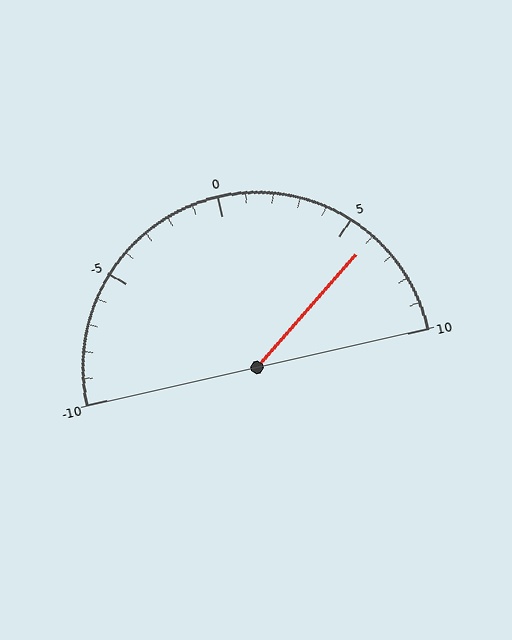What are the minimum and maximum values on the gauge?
The gauge ranges from -10 to 10.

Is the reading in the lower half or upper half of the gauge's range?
The reading is in the upper half of the range (-10 to 10).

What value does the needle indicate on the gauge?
The needle indicates approximately 6.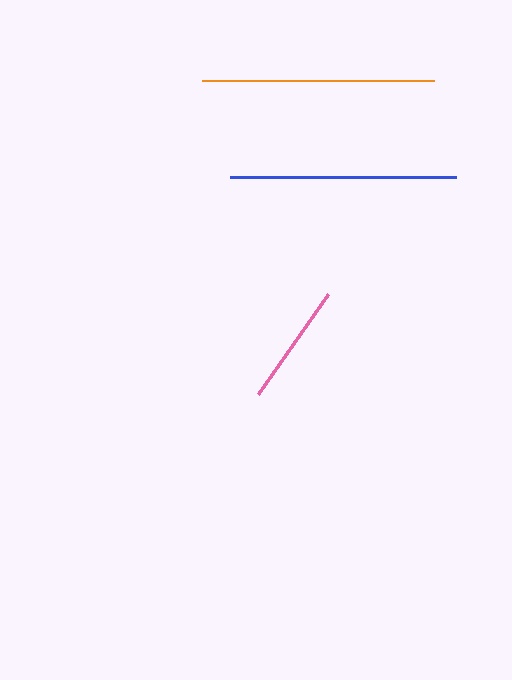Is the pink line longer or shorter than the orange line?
The orange line is longer than the pink line.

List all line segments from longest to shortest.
From longest to shortest: orange, blue, pink.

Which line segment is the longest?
The orange line is the longest at approximately 232 pixels.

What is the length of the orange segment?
The orange segment is approximately 232 pixels long.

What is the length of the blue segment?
The blue segment is approximately 226 pixels long.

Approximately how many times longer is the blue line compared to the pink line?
The blue line is approximately 1.9 times the length of the pink line.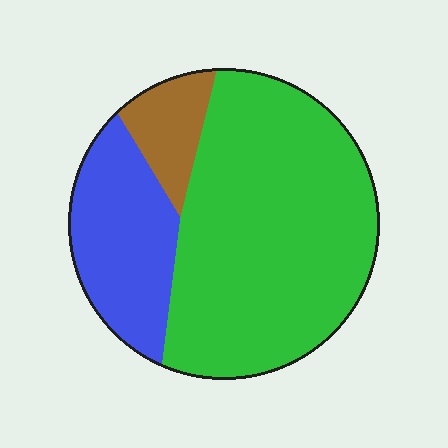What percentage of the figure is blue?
Blue takes up between a sixth and a third of the figure.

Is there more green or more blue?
Green.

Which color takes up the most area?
Green, at roughly 65%.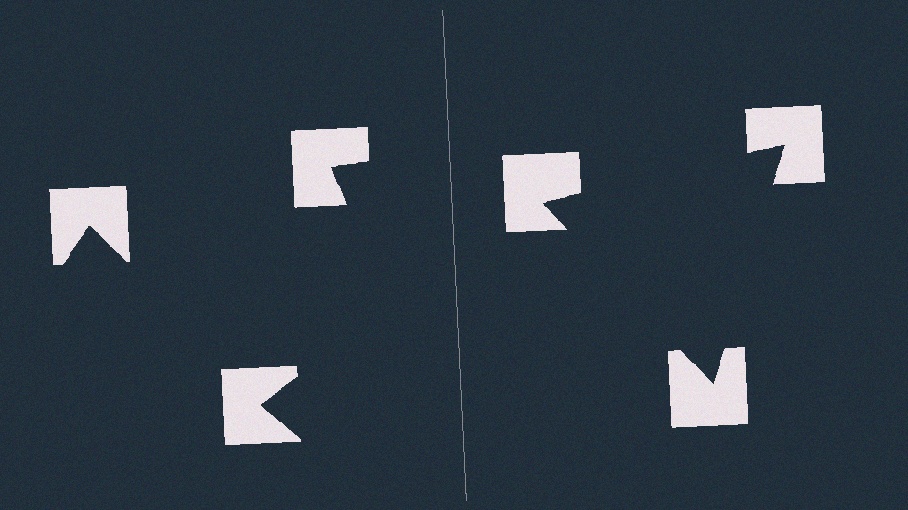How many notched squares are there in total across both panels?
6 — 3 on each side.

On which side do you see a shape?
An illusory triangle appears on the right side. On the left side the wedge cuts are rotated, so no coherent shape forms.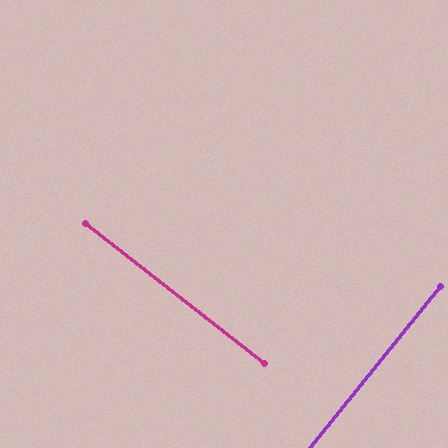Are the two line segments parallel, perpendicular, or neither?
Perpendicular — they meet at approximately 89°.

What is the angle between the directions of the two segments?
Approximately 89 degrees.